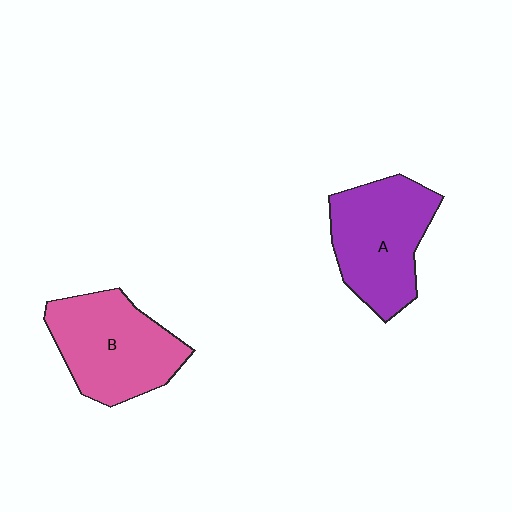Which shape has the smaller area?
Shape A (purple).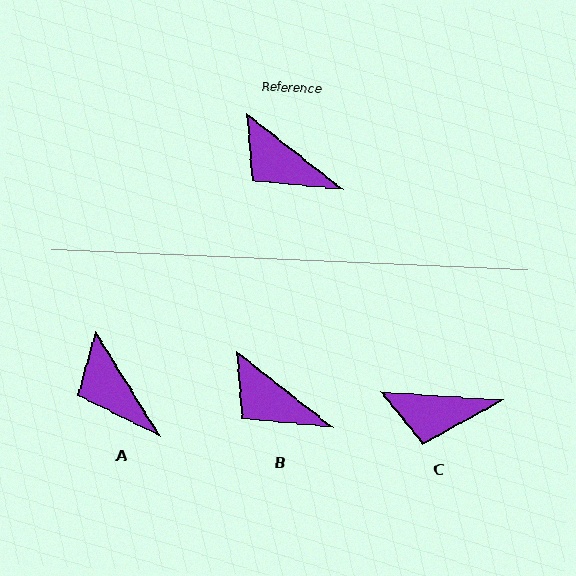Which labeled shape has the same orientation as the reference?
B.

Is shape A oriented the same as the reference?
No, it is off by about 20 degrees.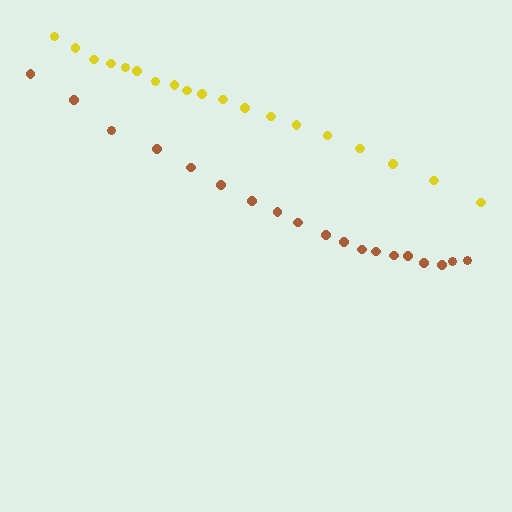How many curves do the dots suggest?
There are 2 distinct paths.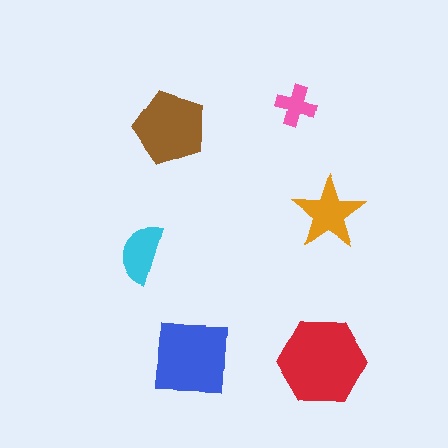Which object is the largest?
The red hexagon.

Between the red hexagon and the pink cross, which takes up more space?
The red hexagon.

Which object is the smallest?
The pink cross.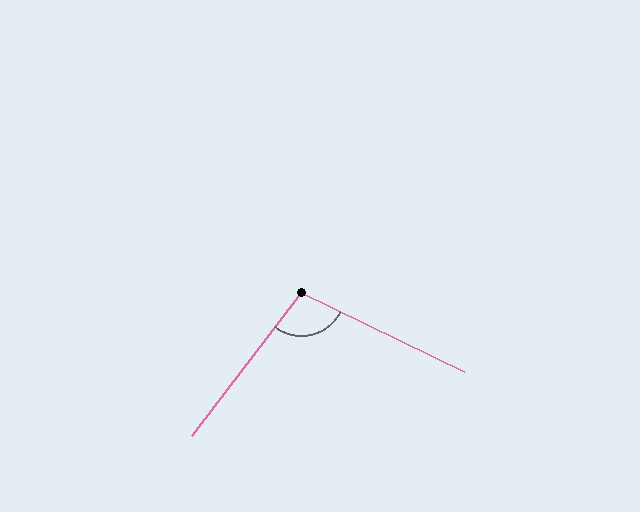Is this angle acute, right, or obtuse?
It is obtuse.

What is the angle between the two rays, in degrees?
Approximately 101 degrees.